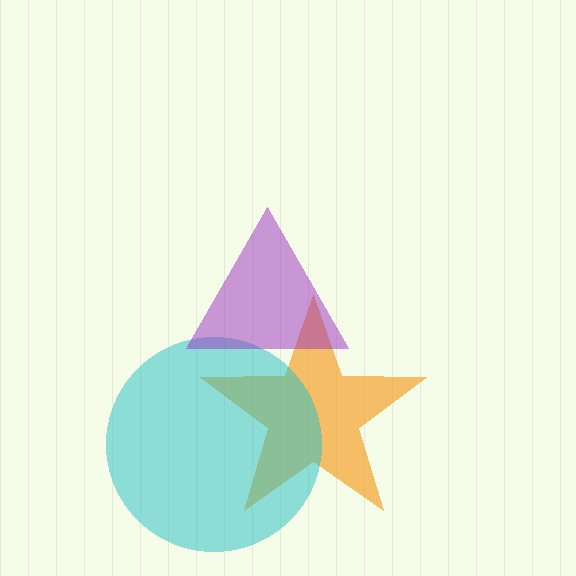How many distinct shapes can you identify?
There are 3 distinct shapes: an orange star, a cyan circle, a purple triangle.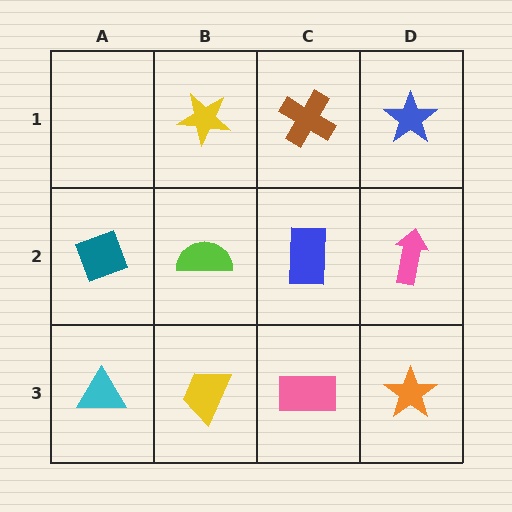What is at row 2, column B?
A lime semicircle.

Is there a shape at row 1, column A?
No, that cell is empty.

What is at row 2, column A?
A teal diamond.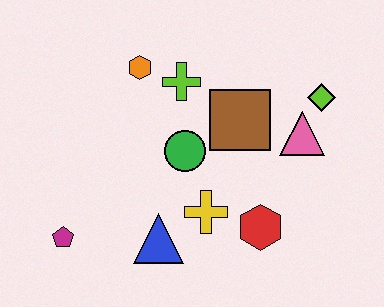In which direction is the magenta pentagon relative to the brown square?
The magenta pentagon is to the left of the brown square.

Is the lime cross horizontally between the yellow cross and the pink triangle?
No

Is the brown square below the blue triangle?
No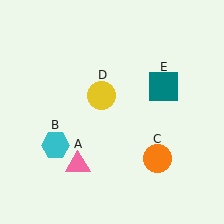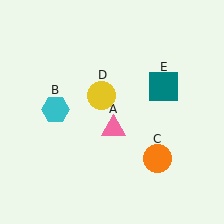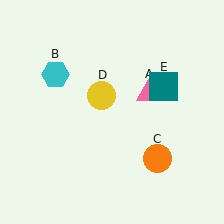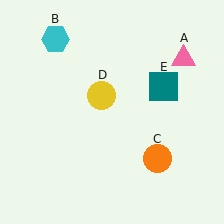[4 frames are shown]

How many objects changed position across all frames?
2 objects changed position: pink triangle (object A), cyan hexagon (object B).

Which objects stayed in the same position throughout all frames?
Orange circle (object C) and yellow circle (object D) and teal square (object E) remained stationary.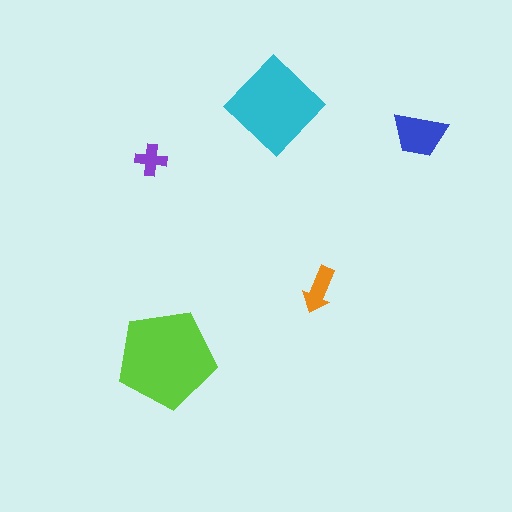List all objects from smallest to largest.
The purple cross, the orange arrow, the blue trapezoid, the cyan diamond, the lime pentagon.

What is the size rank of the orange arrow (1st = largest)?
4th.